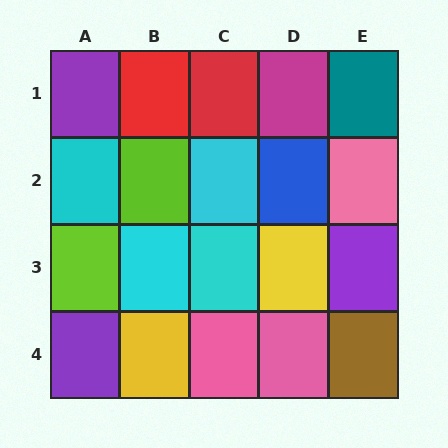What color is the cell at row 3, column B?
Cyan.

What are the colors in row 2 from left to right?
Cyan, lime, cyan, blue, pink.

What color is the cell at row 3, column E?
Purple.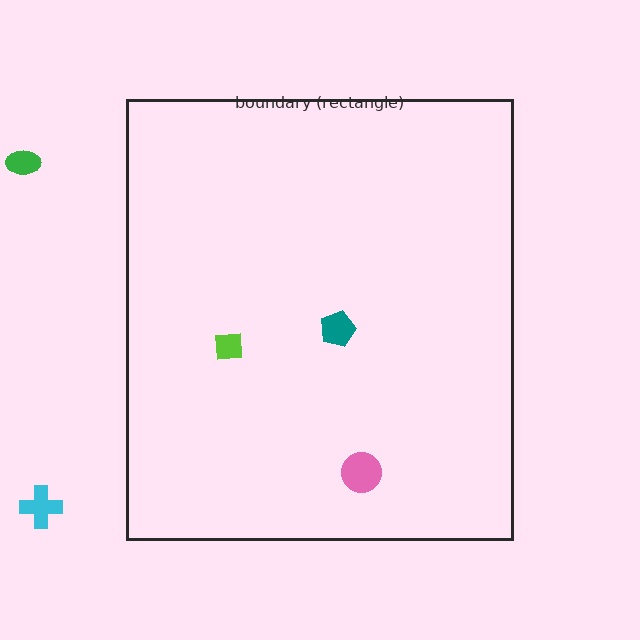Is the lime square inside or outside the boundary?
Inside.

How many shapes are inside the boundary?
3 inside, 2 outside.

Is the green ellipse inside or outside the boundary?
Outside.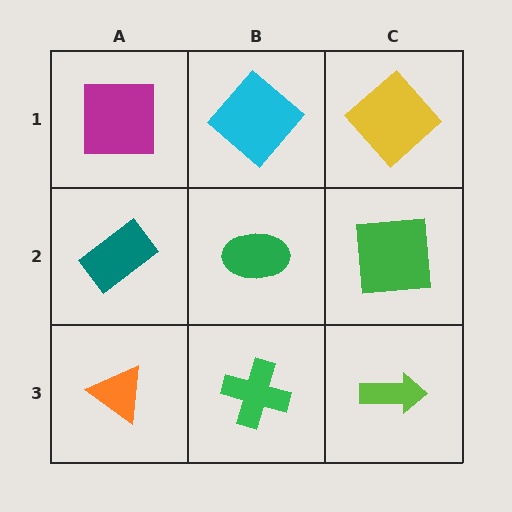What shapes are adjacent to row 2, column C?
A yellow diamond (row 1, column C), a lime arrow (row 3, column C), a green ellipse (row 2, column B).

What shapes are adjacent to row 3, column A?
A teal rectangle (row 2, column A), a green cross (row 3, column B).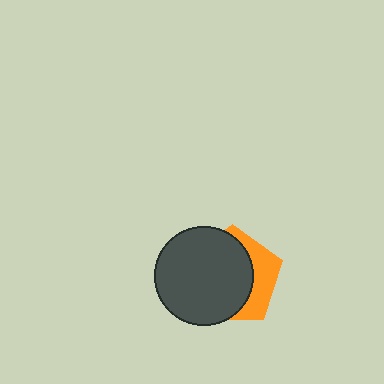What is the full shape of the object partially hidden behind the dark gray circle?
The partially hidden object is an orange pentagon.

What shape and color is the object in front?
The object in front is a dark gray circle.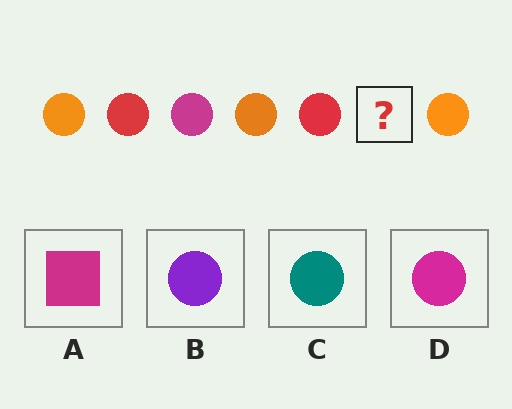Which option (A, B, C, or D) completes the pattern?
D.